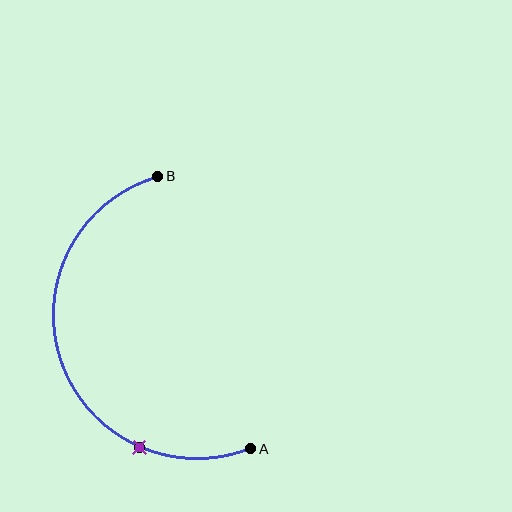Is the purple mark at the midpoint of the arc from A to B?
No. The purple mark lies on the arc but is closer to endpoint A. The arc midpoint would be at the point on the curve equidistant along the arc from both A and B.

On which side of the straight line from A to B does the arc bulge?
The arc bulges to the left of the straight line connecting A and B.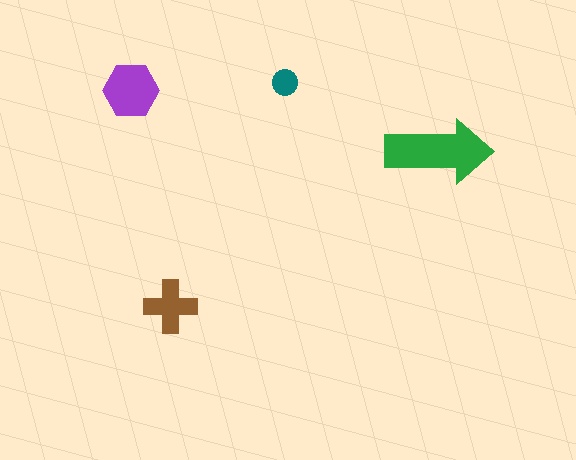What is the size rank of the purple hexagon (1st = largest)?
2nd.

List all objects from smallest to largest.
The teal circle, the brown cross, the purple hexagon, the green arrow.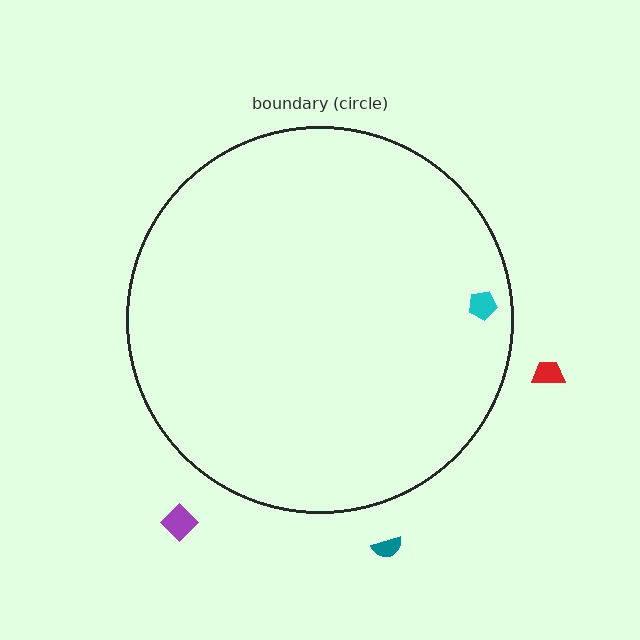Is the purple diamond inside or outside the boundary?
Outside.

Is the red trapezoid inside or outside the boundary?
Outside.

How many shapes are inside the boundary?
1 inside, 3 outside.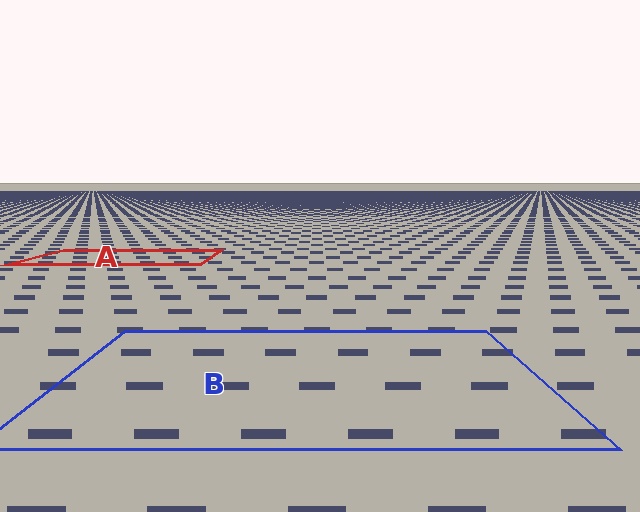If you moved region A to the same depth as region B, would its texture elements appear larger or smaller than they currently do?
They would appear larger. At a closer depth, the same texture elements are projected at a bigger on-screen size.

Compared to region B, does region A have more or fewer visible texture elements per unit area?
Region A has more texture elements per unit area — they are packed more densely because it is farther away.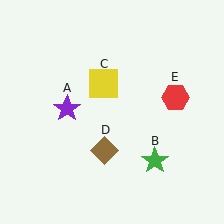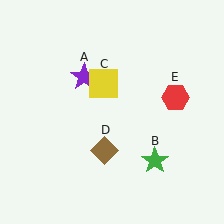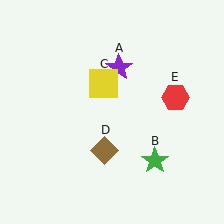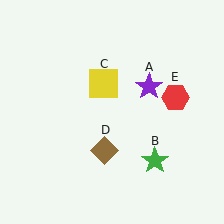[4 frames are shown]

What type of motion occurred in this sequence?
The purple star (object A) rotated clockwise around the center of the scene.